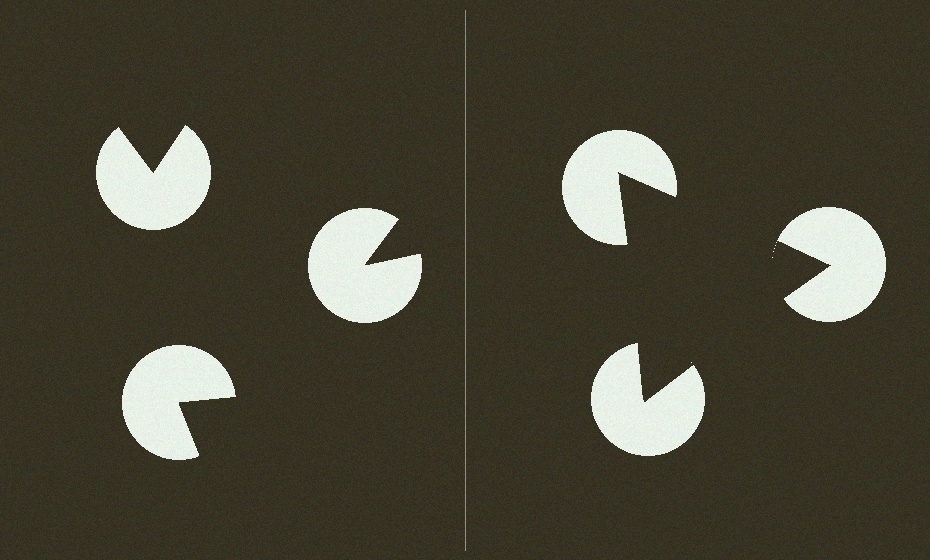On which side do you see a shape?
An illusory triangle appears on the right side. On the left side the wedge cuts are rotated, so no coherent shape forms.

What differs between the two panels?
The pac-man discs are positioned identically on both sides; only the wedge orientations differ. On the right they align to a triangle; on the left they are misaligned.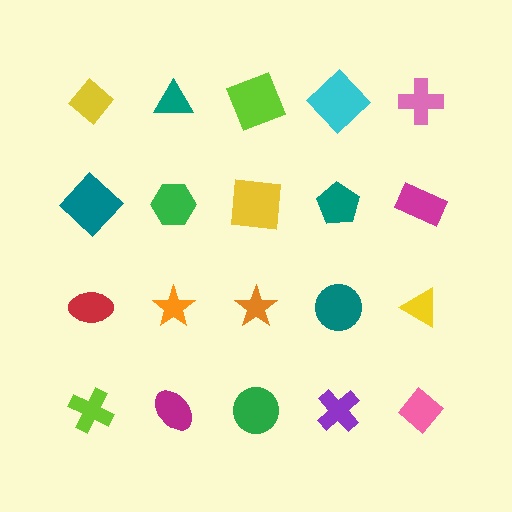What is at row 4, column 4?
A purple cross.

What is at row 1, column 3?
A lime square.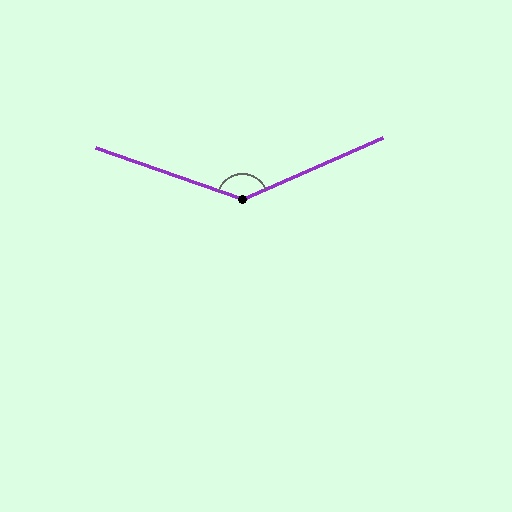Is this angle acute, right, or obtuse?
It is obtuse.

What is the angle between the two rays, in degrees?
Approximately 136 degrees.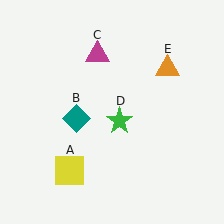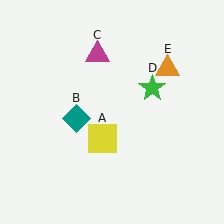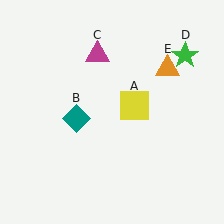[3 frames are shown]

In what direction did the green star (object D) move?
The green star (object D) moved up and to the right.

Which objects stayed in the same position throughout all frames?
Teal diamond (object B) and magenta triangle (object C) and orange triangle (object E) remained stationary.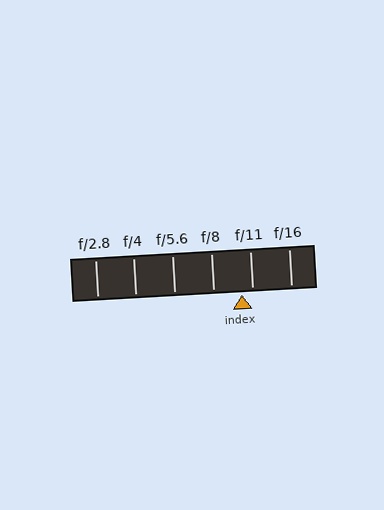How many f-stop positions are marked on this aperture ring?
There are 6 f-stop positions marked.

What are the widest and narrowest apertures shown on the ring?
The widest aperture shown is f/2.8 and the narrowest is f/16.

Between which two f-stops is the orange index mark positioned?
The index mark is between f/8 and f/11.